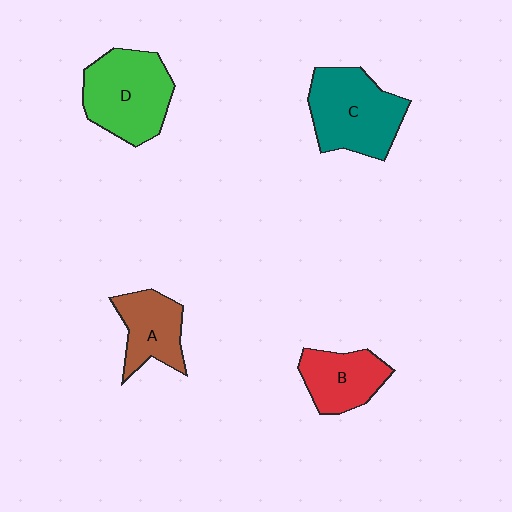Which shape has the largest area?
Shape D (green).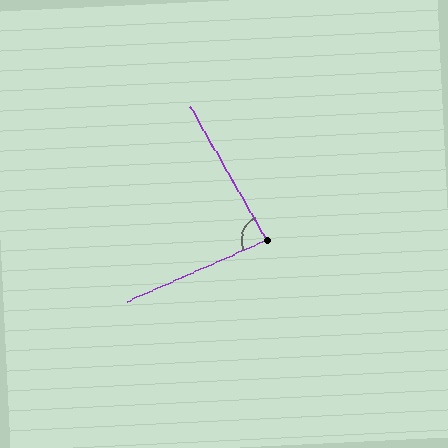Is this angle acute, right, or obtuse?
It is acute.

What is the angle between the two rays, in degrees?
Approximately 84 degrees.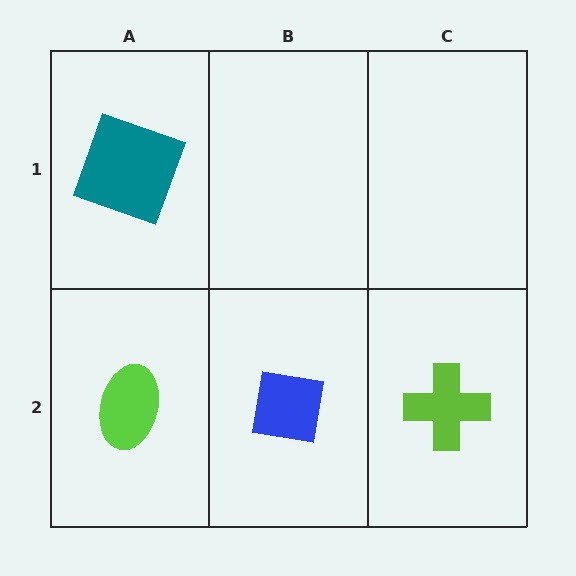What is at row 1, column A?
A teal square.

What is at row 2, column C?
A lime cross.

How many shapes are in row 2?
3 shapes.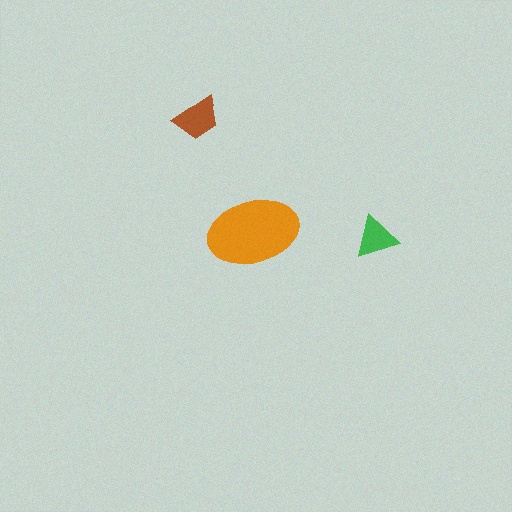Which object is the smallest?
The green triangle.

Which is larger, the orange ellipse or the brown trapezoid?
The orange ellipse.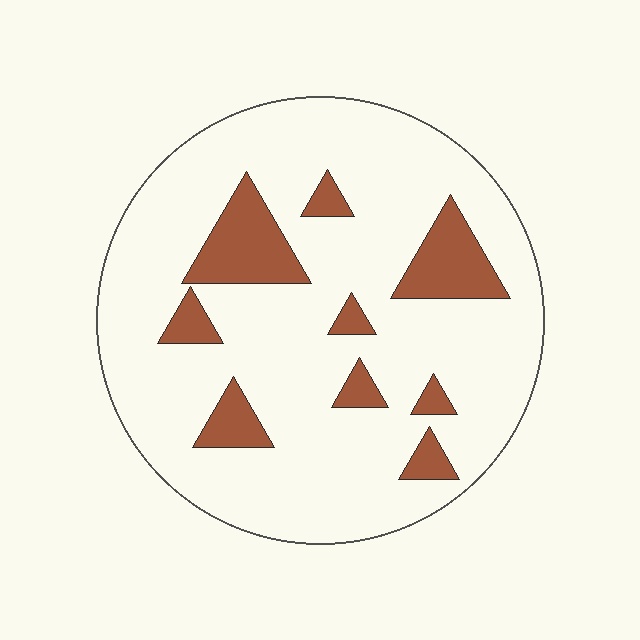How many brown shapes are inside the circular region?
9.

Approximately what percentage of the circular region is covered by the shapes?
Approximately 15%.